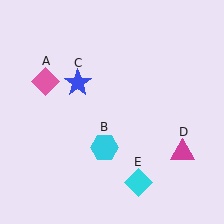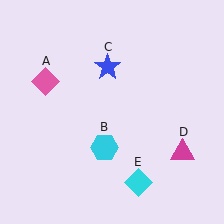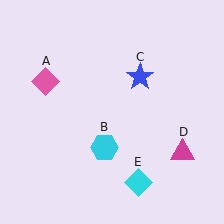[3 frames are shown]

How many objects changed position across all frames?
1 object changed position: blue star (object C).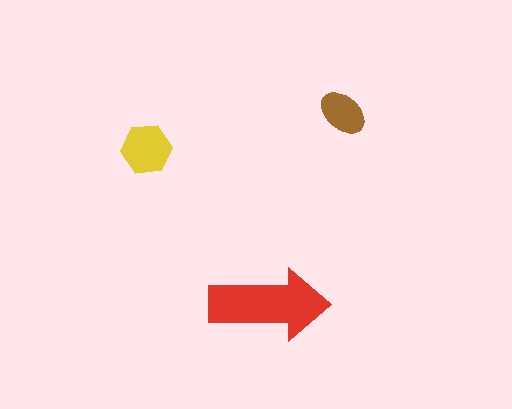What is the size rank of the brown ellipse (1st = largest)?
3rd.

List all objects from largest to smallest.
The red arrow, the yellow hexagon, the brown ellipse.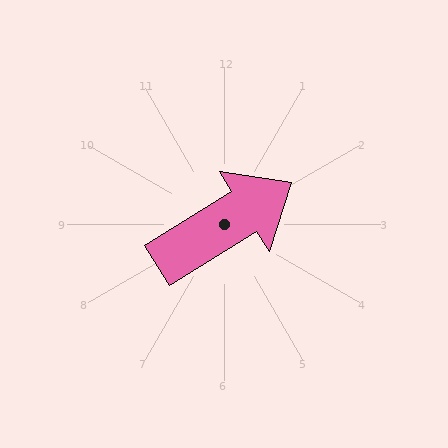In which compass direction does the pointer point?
Northeast.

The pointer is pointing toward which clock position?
Roughly 2 o'clock.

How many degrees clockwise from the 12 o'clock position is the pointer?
Approximately 58 degrees.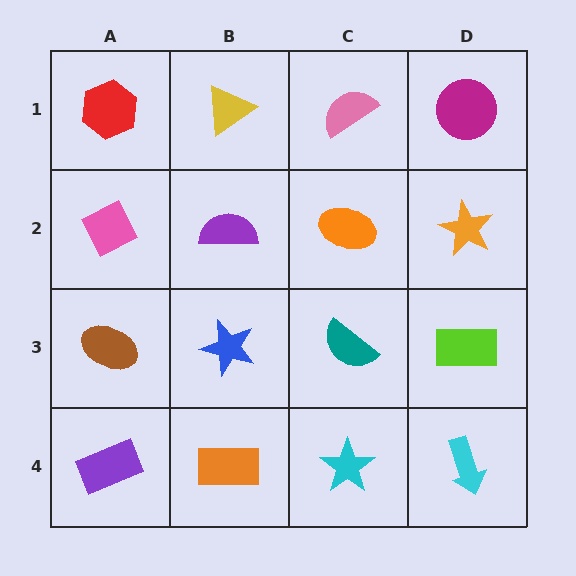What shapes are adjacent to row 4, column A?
A brown ellipse (row 3, column A), an orange rectangle (row 4, column B).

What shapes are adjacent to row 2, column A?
A red hexagon (row 1, column A), a brown ellipse (row 3, column A), a purple semicircle (row 2, column B).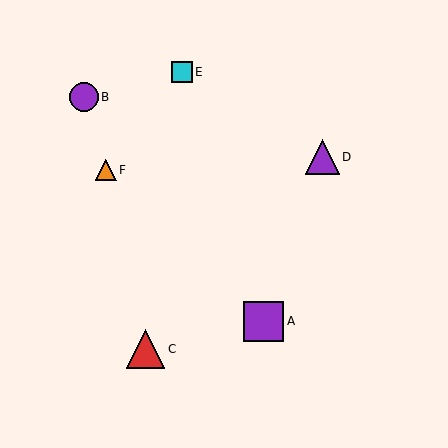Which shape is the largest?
The purple square (labeled A) is the largest.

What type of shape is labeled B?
Shape B is a purple circle.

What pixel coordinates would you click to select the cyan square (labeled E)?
Click at (182, 72) to select the cyan square E.